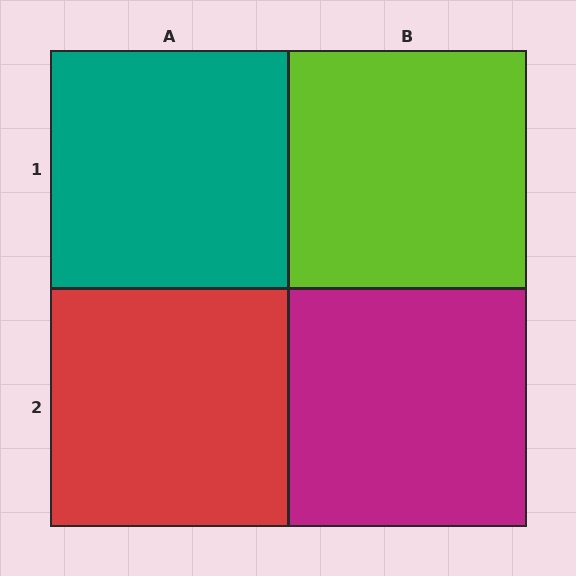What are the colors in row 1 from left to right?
Teal, lime.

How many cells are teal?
1 cell is teal.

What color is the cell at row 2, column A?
Red.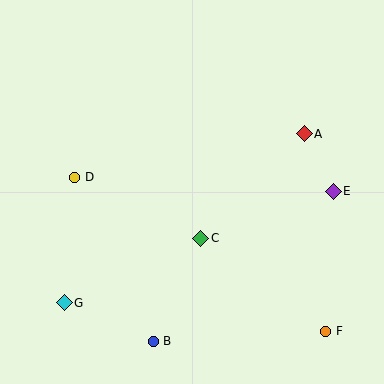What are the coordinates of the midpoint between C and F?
The midpoint between C and F is at (263, 285).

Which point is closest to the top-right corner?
Point A is closest to the top-right corner.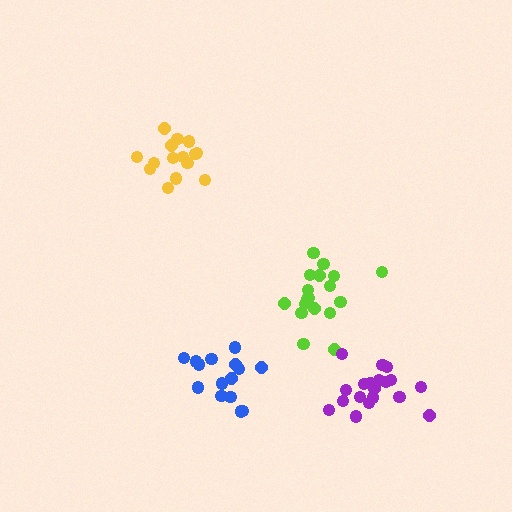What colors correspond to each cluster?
The clusters are colored: lime, yellow, blue, purple.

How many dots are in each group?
Group 1: 18 dots, Group 2: 15 dots, Group 3: 15 dots, Group 4: 19 dots (67 total).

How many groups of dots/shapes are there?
There are 4 groups.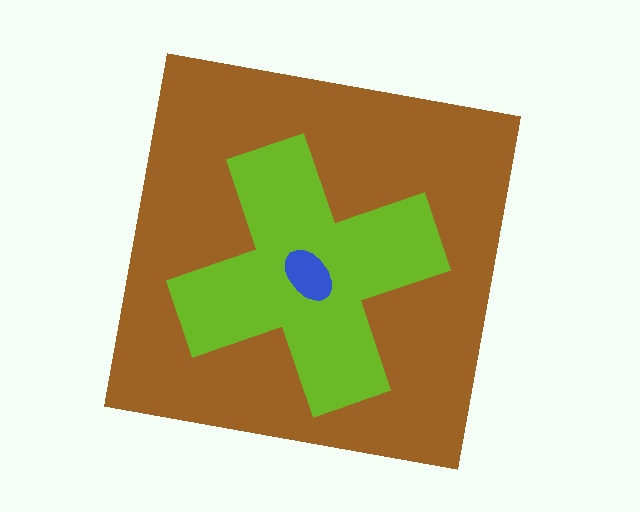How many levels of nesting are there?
3.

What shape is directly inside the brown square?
The lime cross.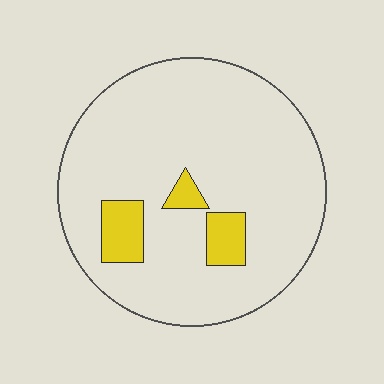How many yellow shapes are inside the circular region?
3.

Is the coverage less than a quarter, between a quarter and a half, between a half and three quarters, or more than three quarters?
Less than a quarter.